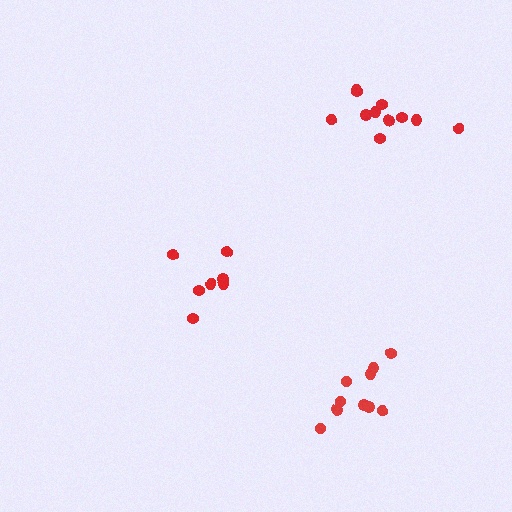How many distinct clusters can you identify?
There are 3 distinct clusters.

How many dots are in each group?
Group 1: 7 dots, Group 2: 10 dots, Group 3: 11 dots (28 total).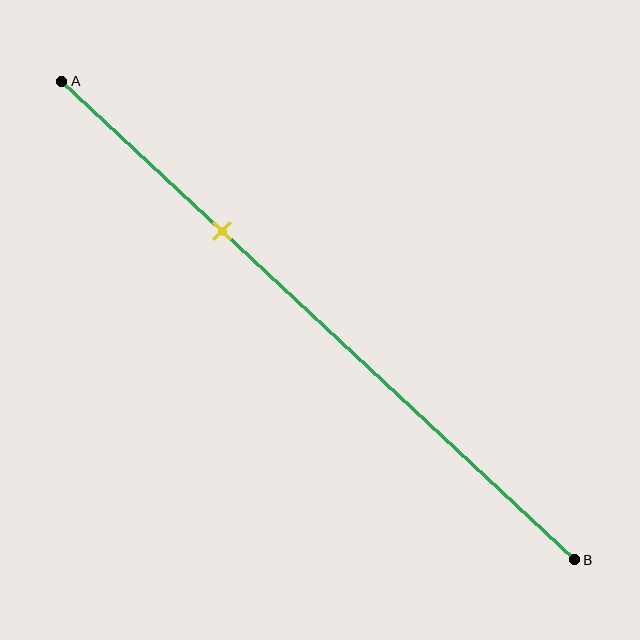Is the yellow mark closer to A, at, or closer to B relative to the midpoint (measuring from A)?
The yellow mark is closer to point A than the midpoint of segment AB.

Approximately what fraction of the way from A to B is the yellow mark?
The yellow mark is approximately 30% of the way from A to B.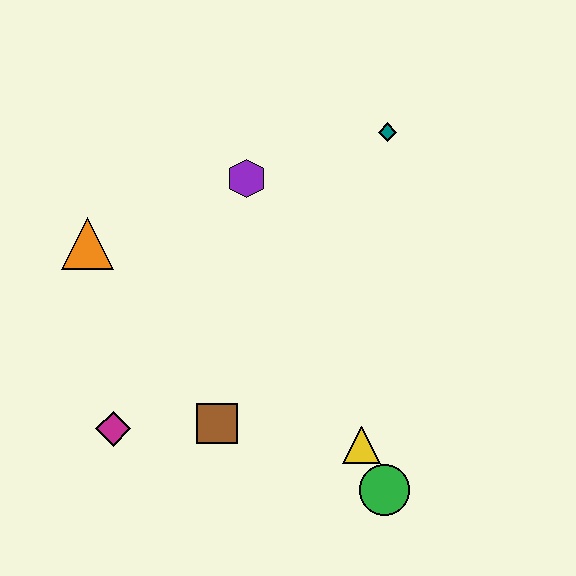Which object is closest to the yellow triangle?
The green circle is closest to the yellow triangle.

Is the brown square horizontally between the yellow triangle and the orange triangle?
Yes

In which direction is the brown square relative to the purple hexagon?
The brown square is below the purple hexagon.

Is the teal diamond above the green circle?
Yes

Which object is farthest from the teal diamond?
The magenta diamond is farthest from the teal diamond.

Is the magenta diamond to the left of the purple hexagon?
Yes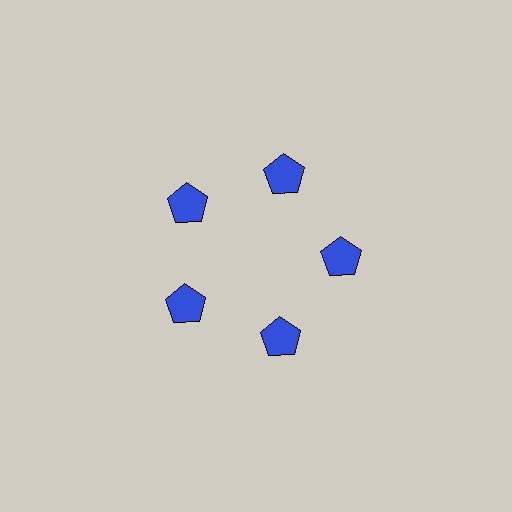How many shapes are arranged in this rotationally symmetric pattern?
There are 5 shapes, arranged in 5 groups of 1.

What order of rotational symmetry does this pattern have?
This pattern has 5-fold rotational symmetry.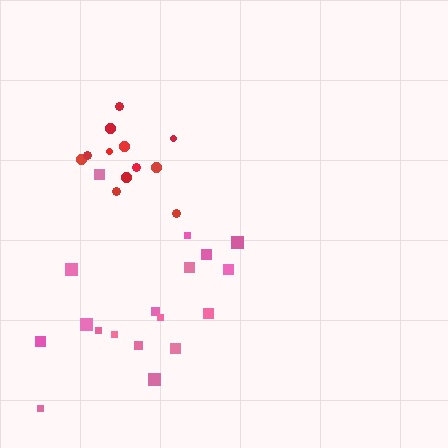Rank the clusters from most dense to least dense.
red, pink.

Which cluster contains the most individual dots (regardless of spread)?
Pink (19).